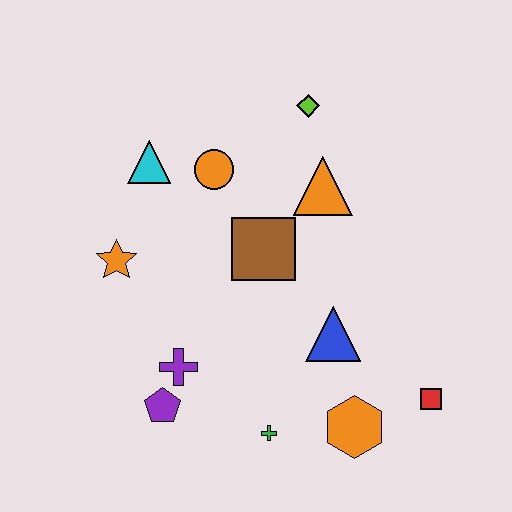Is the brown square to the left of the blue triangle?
Yes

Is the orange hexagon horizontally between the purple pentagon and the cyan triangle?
No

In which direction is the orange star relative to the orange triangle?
The orange star is to the left of the orange triangle.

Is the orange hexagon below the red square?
Yes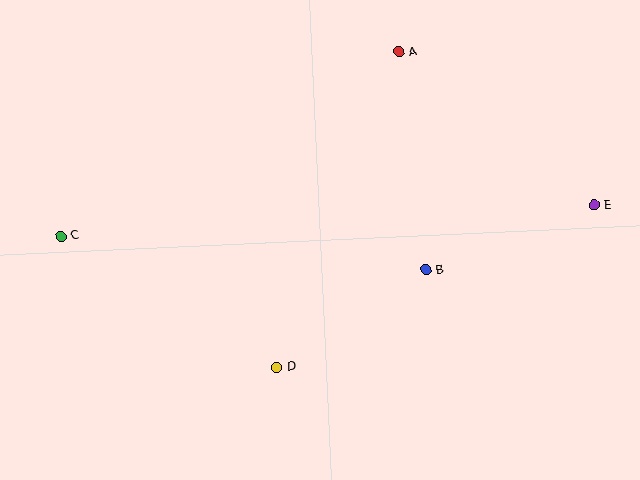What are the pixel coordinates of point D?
Point D is at (277, 367).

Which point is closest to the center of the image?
Point B at (426, 270) is closest to the center.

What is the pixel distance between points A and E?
The distance between A and E is 248 pixels.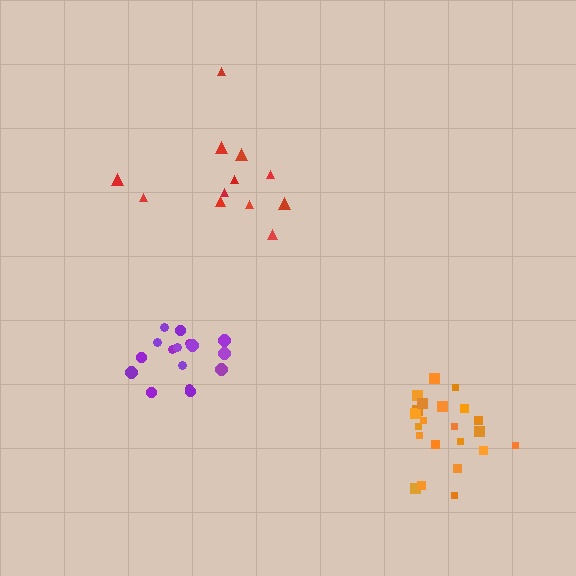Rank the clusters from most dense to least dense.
purple, orange, red.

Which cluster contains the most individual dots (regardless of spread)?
Orange (23).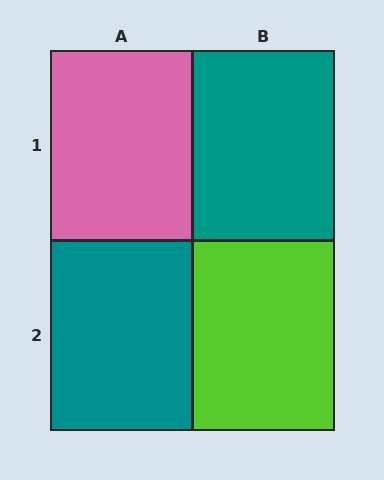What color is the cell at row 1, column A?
Pink.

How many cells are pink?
1 cell is pink.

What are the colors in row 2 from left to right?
Teal, lime.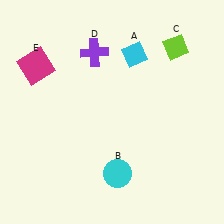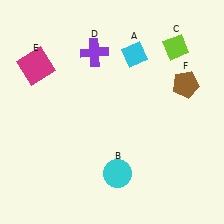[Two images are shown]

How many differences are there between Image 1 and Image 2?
There is 1 difference between the two images.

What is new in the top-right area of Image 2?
A brown pentagon (F) was added in the top-right area of Image 2.